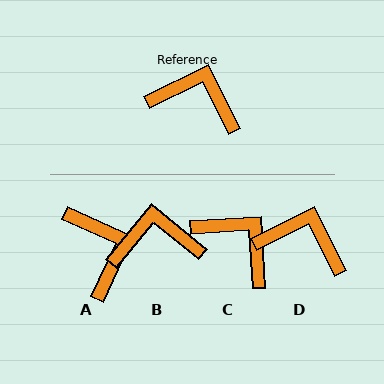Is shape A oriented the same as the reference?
No, it is off by about 51 degrees.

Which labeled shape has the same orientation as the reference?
D.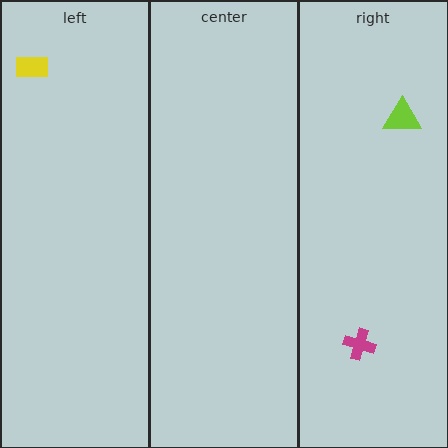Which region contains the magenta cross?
The right region.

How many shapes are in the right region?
2.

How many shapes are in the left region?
1.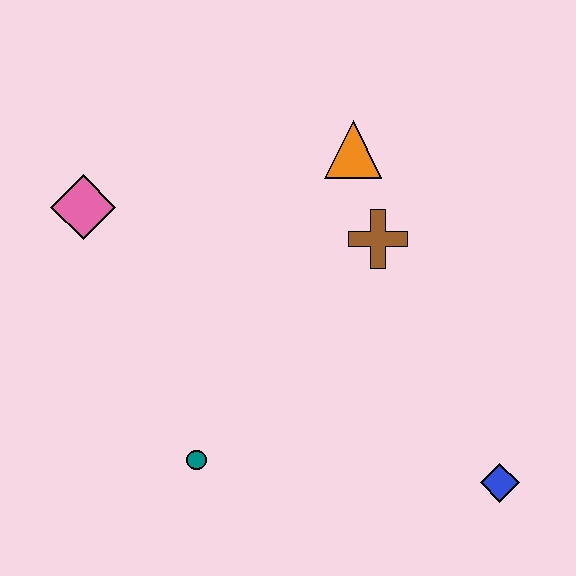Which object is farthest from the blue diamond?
The pink diamond is farthest from the blue diamond.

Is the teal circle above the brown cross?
No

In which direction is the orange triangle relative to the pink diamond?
The orange triangle is to the right of the pink diamond.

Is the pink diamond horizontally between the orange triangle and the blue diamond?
No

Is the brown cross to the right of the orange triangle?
Yes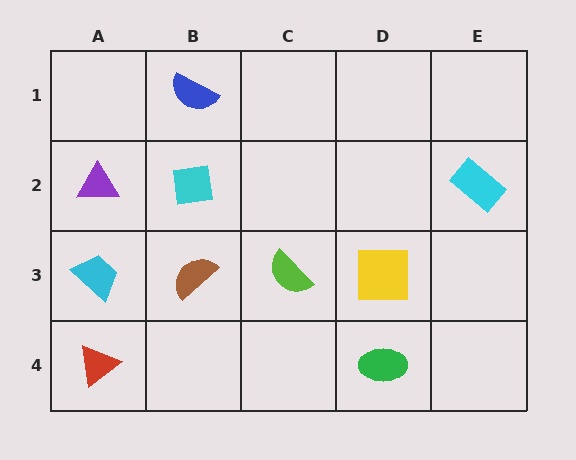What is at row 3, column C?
A lime semicircle.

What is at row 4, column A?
A red triangle.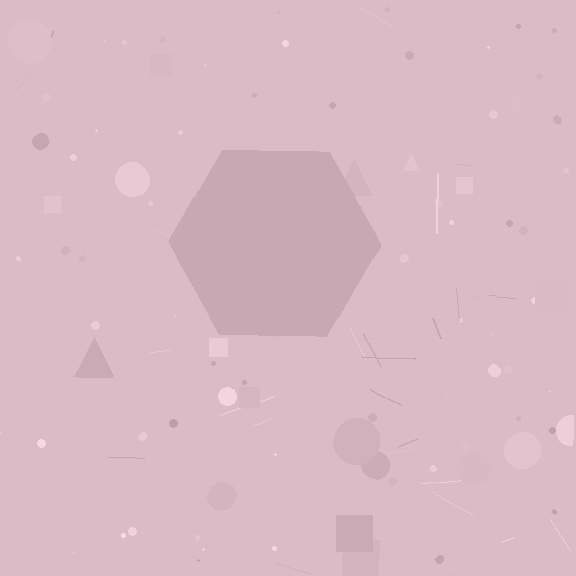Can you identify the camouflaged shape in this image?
The camouflaged shape is a hexagon.